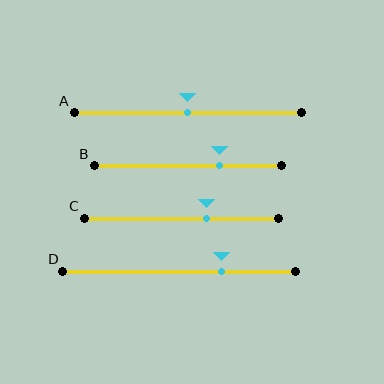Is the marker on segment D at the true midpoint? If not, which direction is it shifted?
No, the marker on segment D is shifted to the right by about 18% of the segment length.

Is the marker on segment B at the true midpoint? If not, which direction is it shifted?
No, the marker on segment B is shifted to the right by about 17% of the segment length.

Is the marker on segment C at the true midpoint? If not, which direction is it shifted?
No, the marker on segment C is shifted to the right by about 13% of the segment length.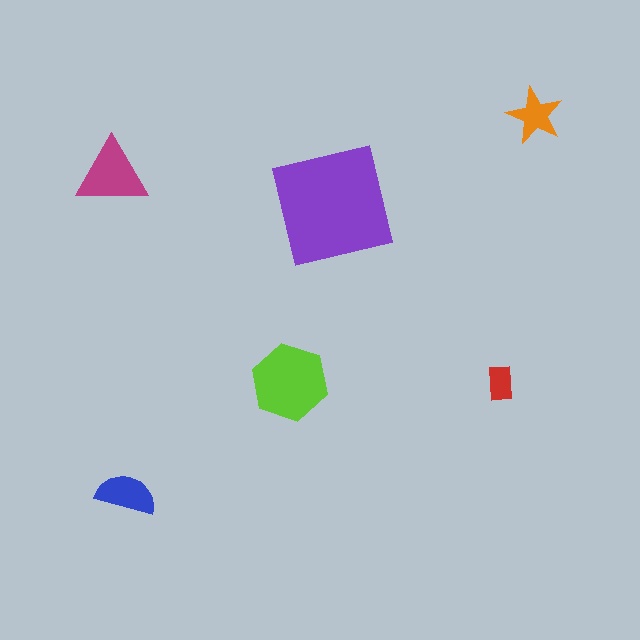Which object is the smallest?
The red rectangle.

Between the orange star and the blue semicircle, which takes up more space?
The blue semicircle.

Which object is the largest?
The purple square.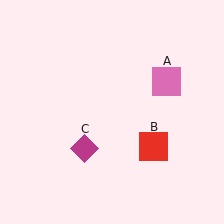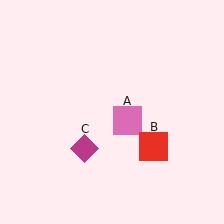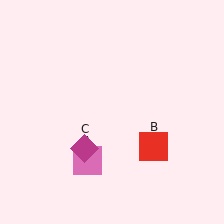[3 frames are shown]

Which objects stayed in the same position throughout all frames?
Red square (object B) and magenta diamond (object C) remained stationary.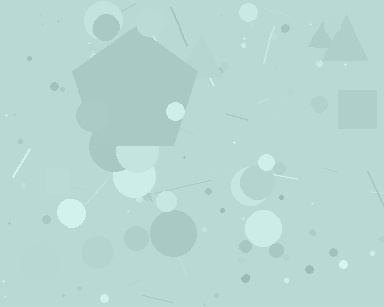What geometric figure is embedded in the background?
A pentagon is embedded in the background.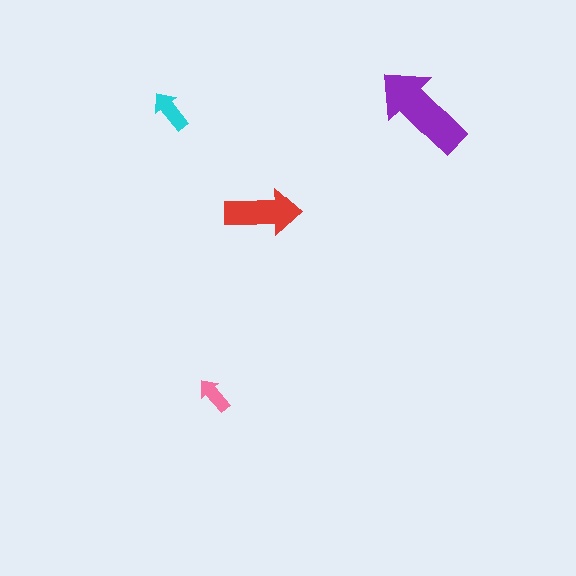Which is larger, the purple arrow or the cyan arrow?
The purple one.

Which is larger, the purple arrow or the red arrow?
The purple one.